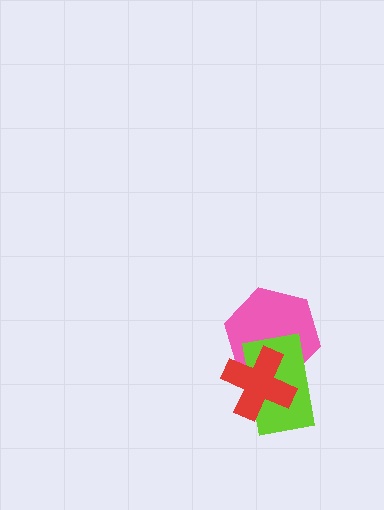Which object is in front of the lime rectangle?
The red cross is in front of the lime rectangle.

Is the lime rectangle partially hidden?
Yes, it is partially covered by another shape.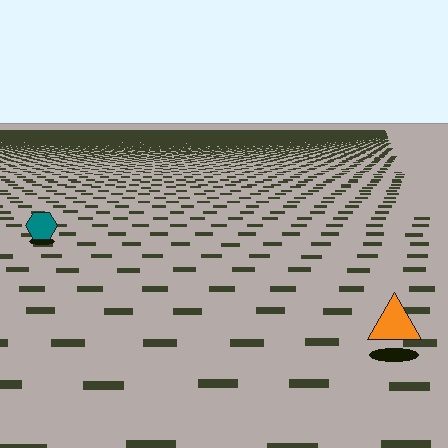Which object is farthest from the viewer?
The teal hexagon is farthest from the viewer. It appears smaller and the ground texture around it is denser.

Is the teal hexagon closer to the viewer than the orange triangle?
No. The orange triangle is closer — you can tell from the texture gradient: the ground texture is coarser near it.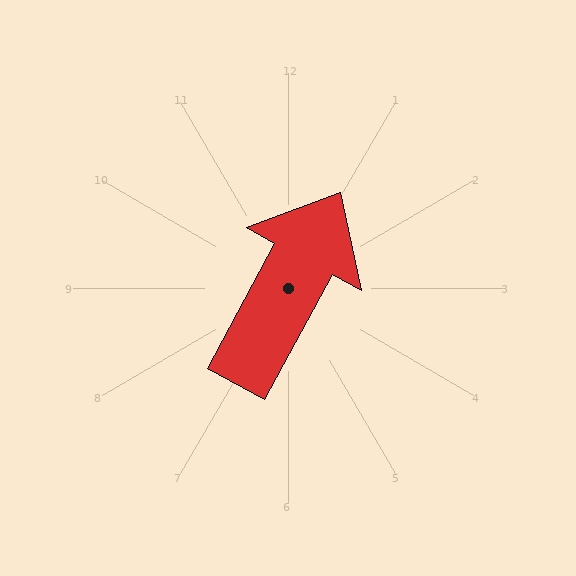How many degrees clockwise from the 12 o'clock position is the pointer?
Approximately 29 degrees.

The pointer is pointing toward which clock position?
Roughly 1 o'clock.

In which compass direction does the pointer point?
Northeast.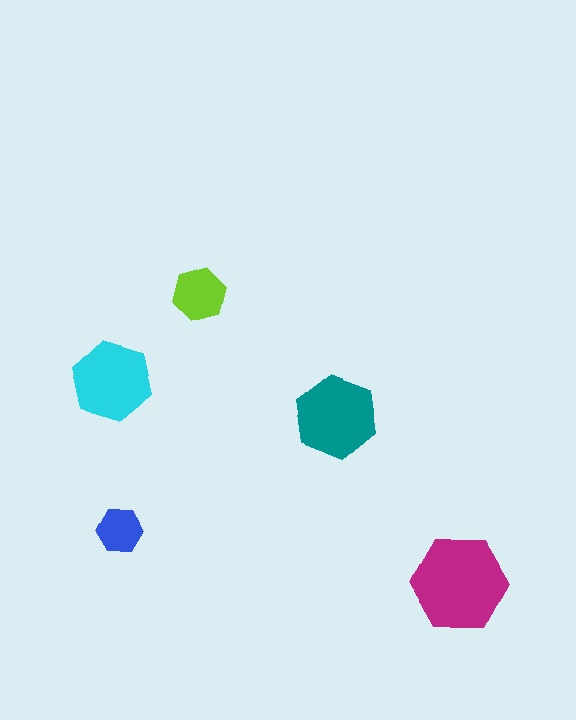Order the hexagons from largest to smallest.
the magenta one, the teal one, the cyan one, the lime one, the blue one.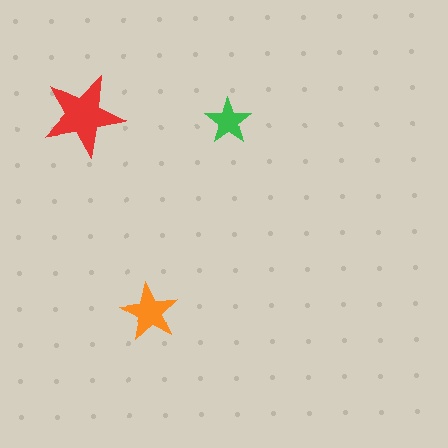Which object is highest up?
The red star is topmost.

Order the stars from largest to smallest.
the red one, the orange one, the green one.